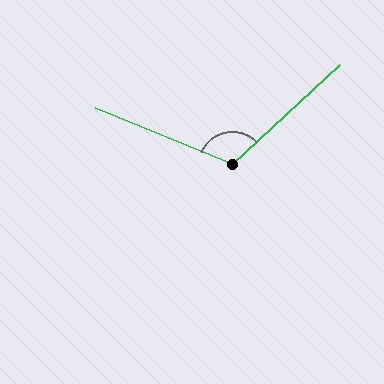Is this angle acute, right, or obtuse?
It is obtuse.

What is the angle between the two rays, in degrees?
Approximately 115 degrees.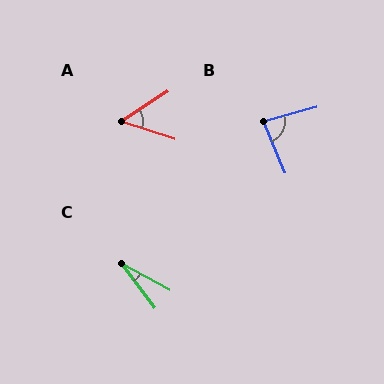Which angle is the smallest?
C, at approximately 25 degrees.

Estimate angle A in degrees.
Approximately 51 degrees.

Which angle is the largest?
B, at approximately 83 degrees.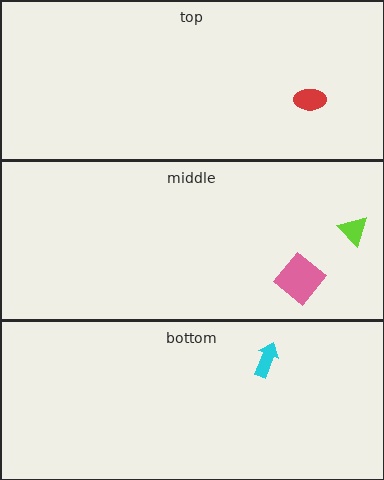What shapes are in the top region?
The red ellipse.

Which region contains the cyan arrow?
The bottom region.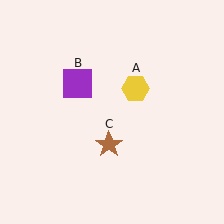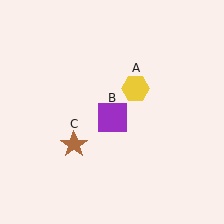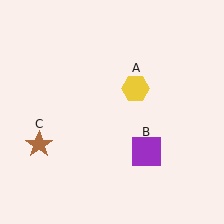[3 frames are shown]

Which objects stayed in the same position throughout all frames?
Yellow hexagon (object A) remained stationary.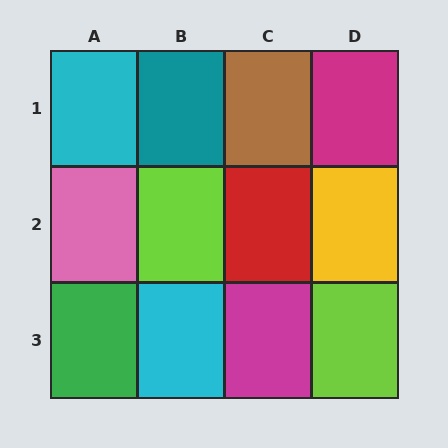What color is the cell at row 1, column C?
Brown.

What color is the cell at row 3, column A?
Green.